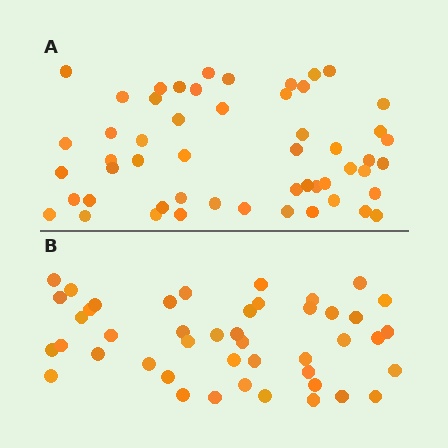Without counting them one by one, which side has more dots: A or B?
Region A (the top region) has more dots.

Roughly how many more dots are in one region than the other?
Region A has roughly 8 or so more dots than region B.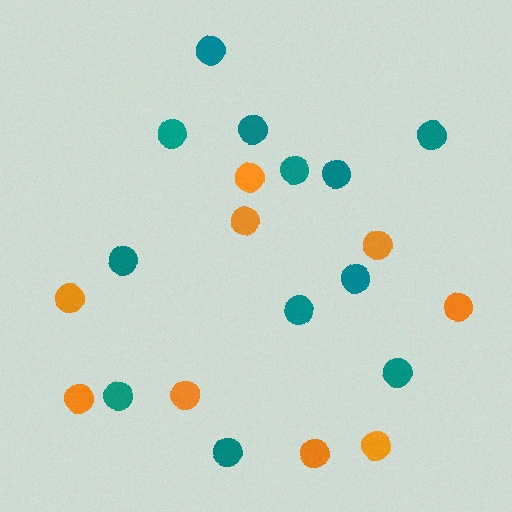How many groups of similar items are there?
There are 2 groups: one group of orange circles (9) and one group of teal circles (12).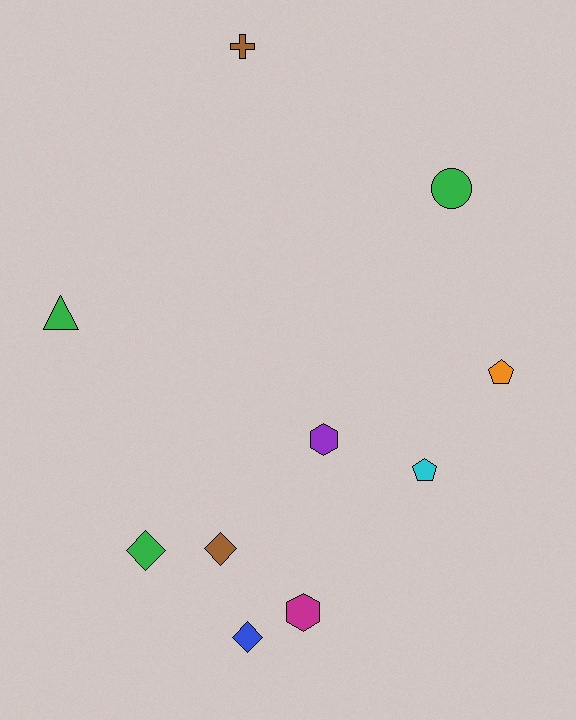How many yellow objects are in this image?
There are no yellow objects.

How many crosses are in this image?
There is 1 cross.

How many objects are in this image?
There are 10 objects.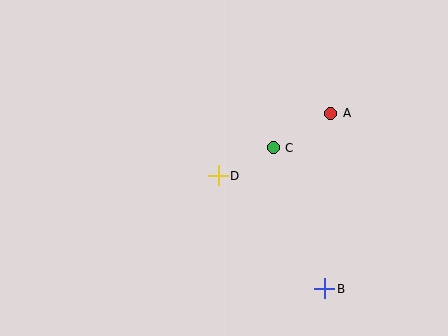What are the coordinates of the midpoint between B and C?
The midpoint between B and C is at (299, 218).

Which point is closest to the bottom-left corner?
Point D is closest to the bottom-left corner.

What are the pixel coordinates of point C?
Point C is at (273, 148).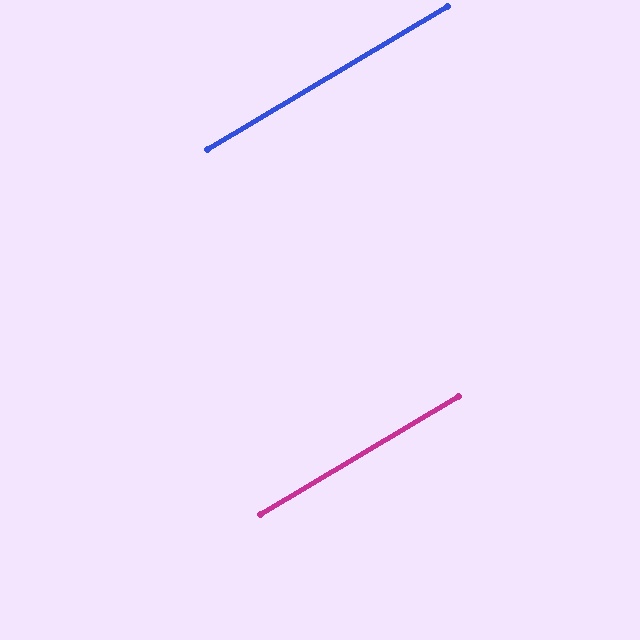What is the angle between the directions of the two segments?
Approximately 0 degrees.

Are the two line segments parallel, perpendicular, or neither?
Parallel — their directions differ by only 0.2°.